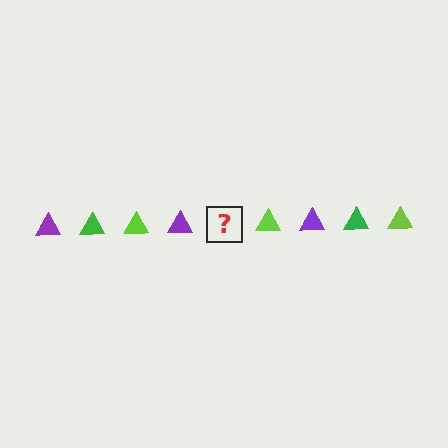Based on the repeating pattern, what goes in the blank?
The blank should be a green triangle.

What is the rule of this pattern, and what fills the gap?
The rule is that the pattern cycles through purple, green, lime triangles. The gap should be filled with a green triangle.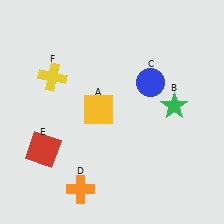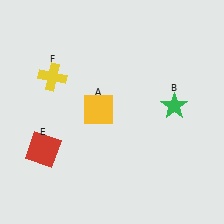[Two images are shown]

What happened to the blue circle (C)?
The blue circle (C) was removed in Image 2. It was in the top-right area of Image 1.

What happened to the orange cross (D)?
The orange cross (D) was removed in Image 2. It was in the bottom-left area of Image 1.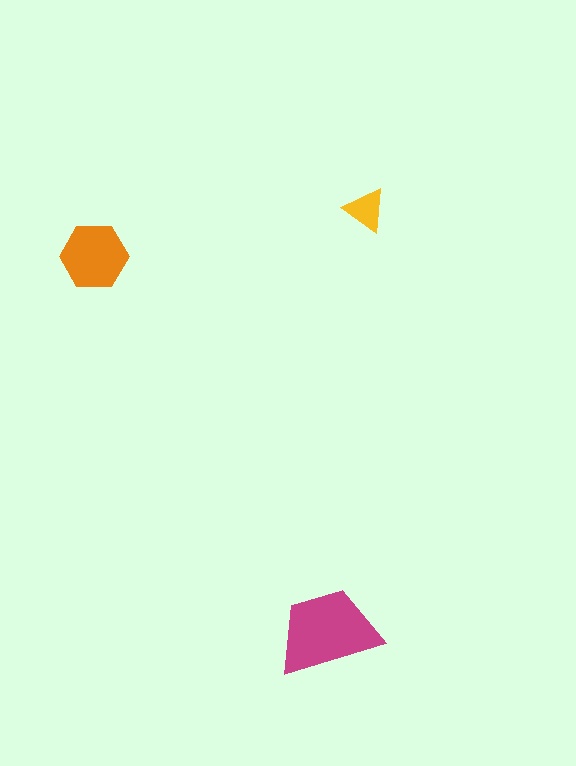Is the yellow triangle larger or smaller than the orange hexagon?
Smaller.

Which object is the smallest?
The yellow triangle.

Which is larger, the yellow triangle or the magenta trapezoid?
The magenta trapezoid.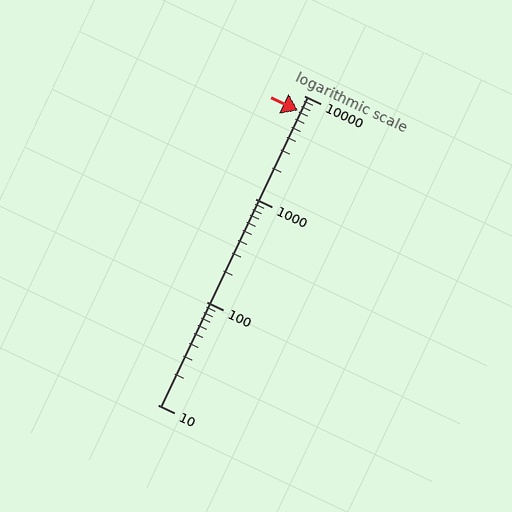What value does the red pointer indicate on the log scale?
The pointer indicates approximately 7100.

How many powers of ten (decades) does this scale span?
The scale spans 3 decades, from 10 to 10000.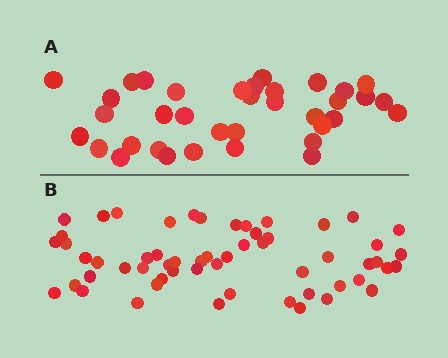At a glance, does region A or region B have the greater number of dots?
Region B (the bottom region) has more dots.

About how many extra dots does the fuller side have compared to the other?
Region B has approximately 20 more dots than region A.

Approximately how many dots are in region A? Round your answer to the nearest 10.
About 40 dots. (The exact count is 36, which rounds to 40.)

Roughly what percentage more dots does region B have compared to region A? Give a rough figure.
About 60% more.